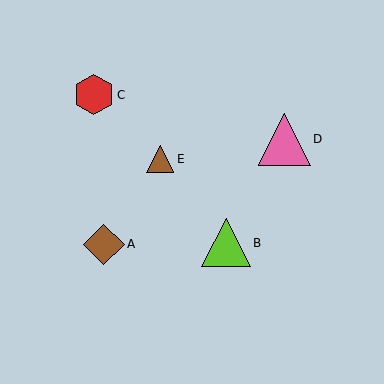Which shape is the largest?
The pink triangle (labeled D) is the largest.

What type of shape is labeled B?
Shape B is a lime triangle.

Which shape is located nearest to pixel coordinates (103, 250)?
The brown diamond (labeled A) at (104, 244) is nearest to that location.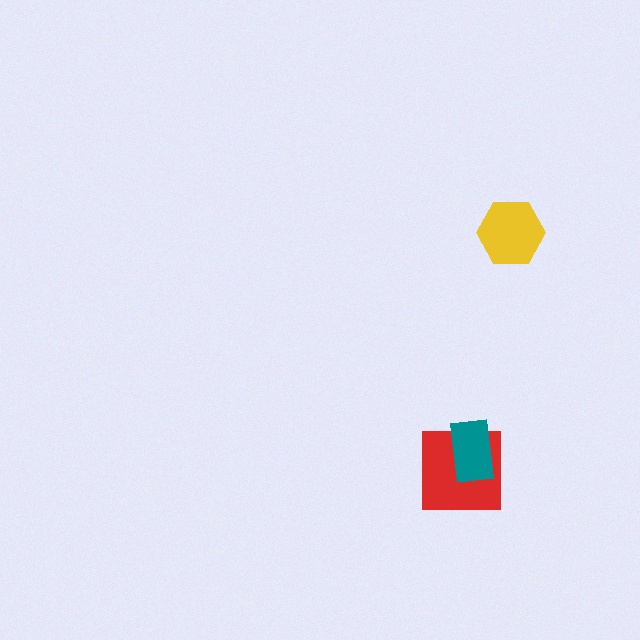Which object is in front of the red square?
The teal rectangle is in front of the red square.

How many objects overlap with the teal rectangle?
1 object overlaps with the teal rectangle.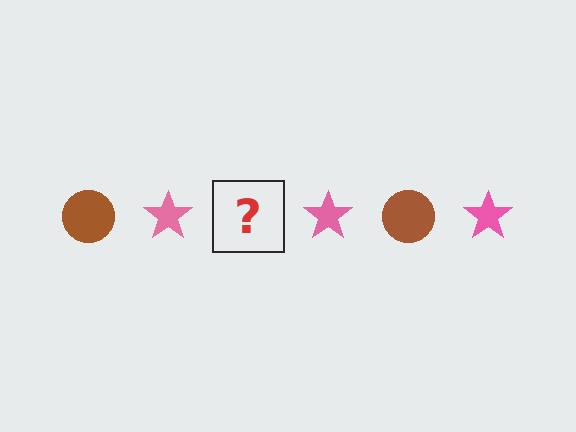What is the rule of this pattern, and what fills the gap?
The rule is that the pattern alternates between brown circle and pink star. The gap should be filled with a brown circle.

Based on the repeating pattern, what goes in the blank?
The blank should be a brown circle.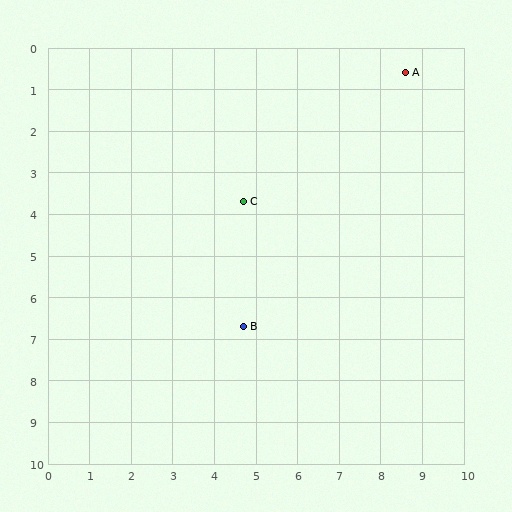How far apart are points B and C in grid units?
Points B and C are about 3.0 grid units apart.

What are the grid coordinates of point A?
Point A is at approximately (8.6, 0.6).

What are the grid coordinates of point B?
Point B is at approximately (4.7, 6.7).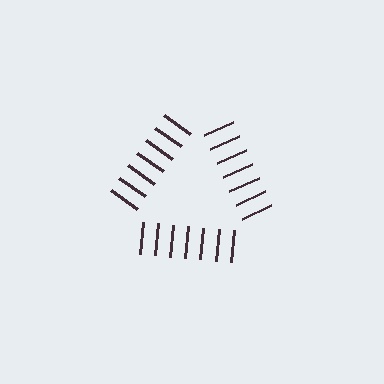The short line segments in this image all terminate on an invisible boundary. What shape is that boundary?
An illusory triangle — the line segments terminate on its edges but no continuous stroke is drawn.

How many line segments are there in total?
21 — 7 along each of the 3 edges.